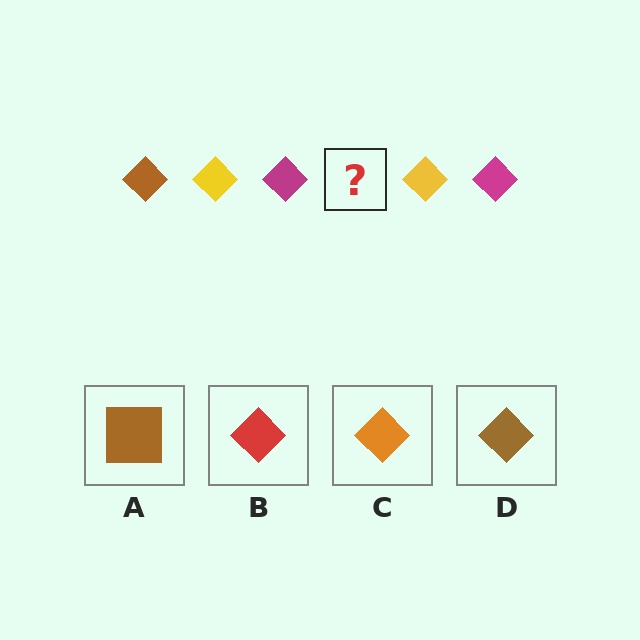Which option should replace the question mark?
Option D.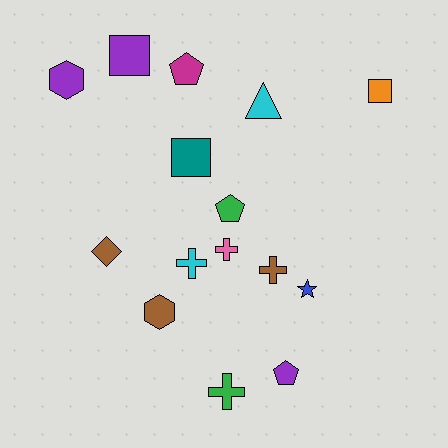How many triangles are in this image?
There is 1 triangle.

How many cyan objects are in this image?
There are 2 cyan objects.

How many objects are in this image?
There are 15 objects.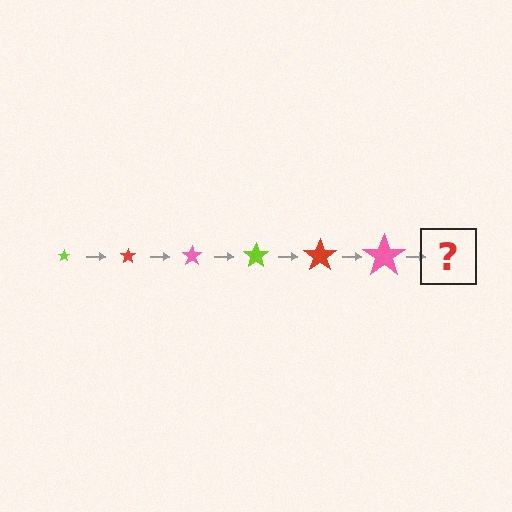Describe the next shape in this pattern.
It should be a lime star, larger than the previous one.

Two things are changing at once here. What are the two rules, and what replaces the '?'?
The two rules are that the star grows larger each step and the color cycles through lime, red, and pink. The '?' should be a lime star, larger than the previous one.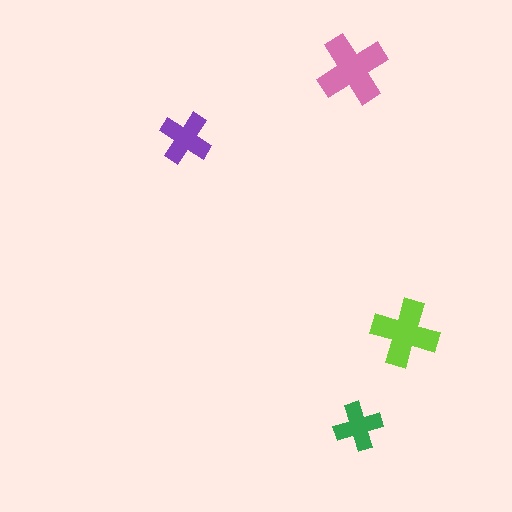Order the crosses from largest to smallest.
the pink one, the lime one, the purple one, the green one.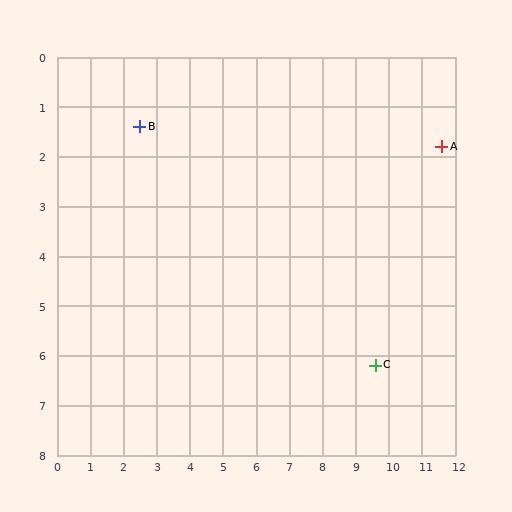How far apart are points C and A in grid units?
Points C and A are about 4.8 grid units apart.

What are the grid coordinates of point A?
Point A is at approximately (11.6, 1.8).